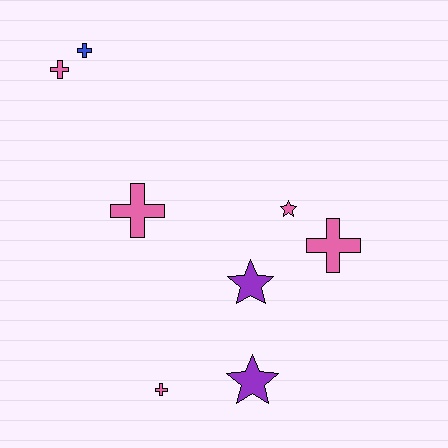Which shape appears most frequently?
Cross, with 5 objects.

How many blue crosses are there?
There is 1 blue cross.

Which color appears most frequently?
Pink, with 5 objects.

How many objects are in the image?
There are 8 objects.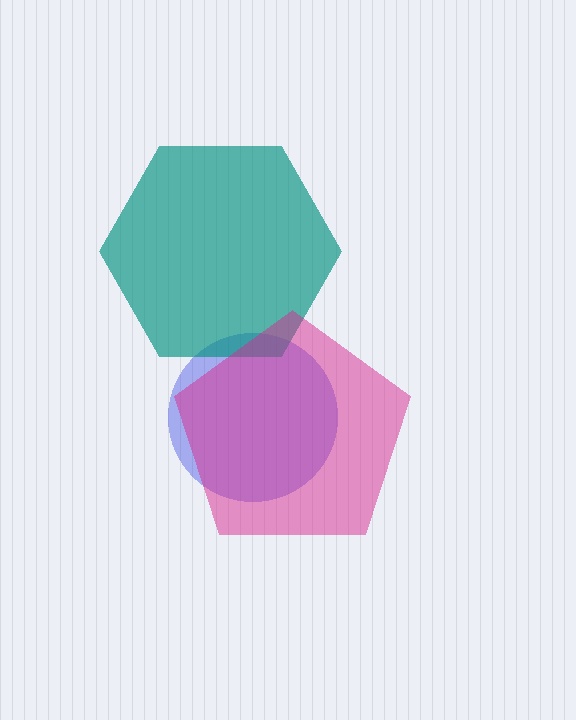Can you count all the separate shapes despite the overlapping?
Yes, there are 3 separate shapes.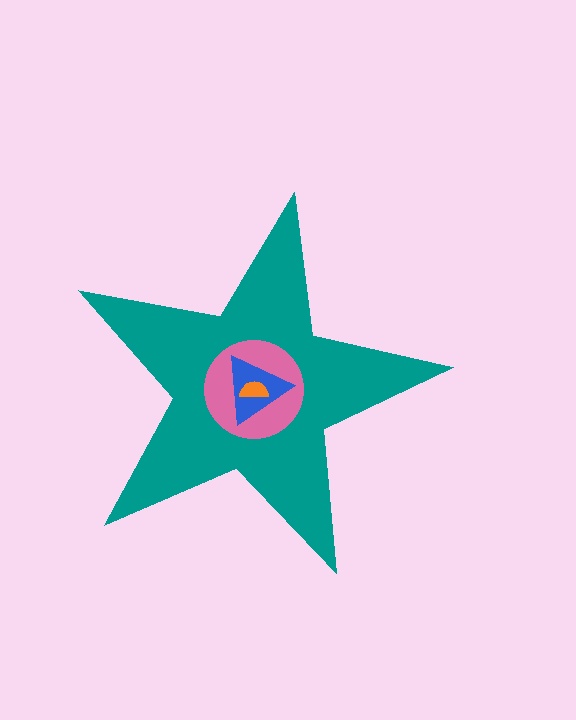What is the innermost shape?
The orange semicircle.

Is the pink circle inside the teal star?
Yes.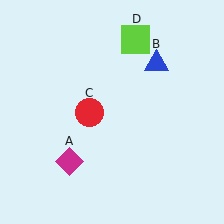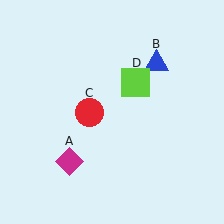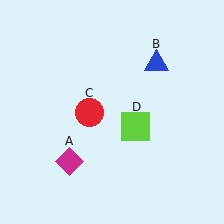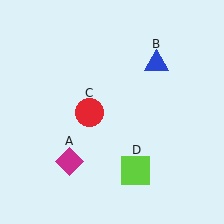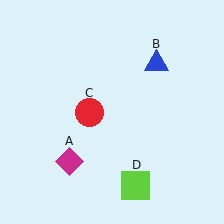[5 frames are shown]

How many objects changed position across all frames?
1 object changed position: lime square (object D).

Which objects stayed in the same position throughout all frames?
Magenta diamond (object A) and blue triangle (object B) and red circle (object C) remained stationary.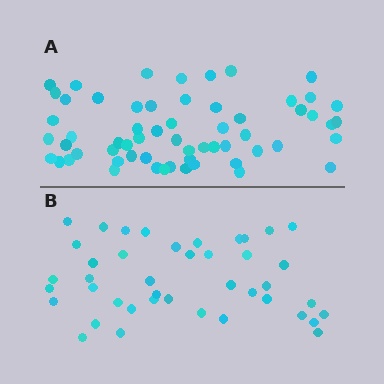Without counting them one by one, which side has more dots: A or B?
Region A (the top region) has more dots.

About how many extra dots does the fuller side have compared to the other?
Region A has approximately 20 more dots than region B.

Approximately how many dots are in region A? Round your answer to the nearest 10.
About 60 dots.